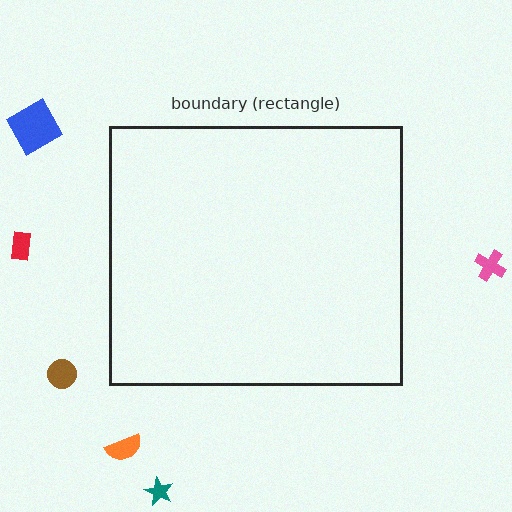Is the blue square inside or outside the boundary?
Outside.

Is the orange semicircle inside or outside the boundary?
Outside.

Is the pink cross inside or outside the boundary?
Outside.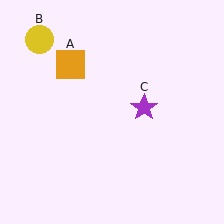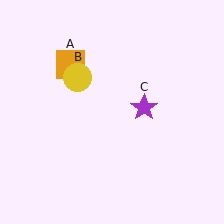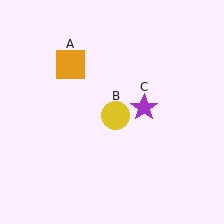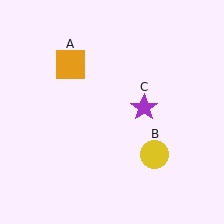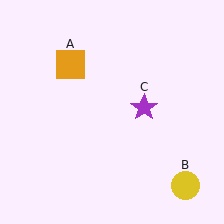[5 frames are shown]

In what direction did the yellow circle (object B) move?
The yellow circle (object B) moved down and to the right.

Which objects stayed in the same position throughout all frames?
Orange square (object A) and purple star (object C) remained stationary.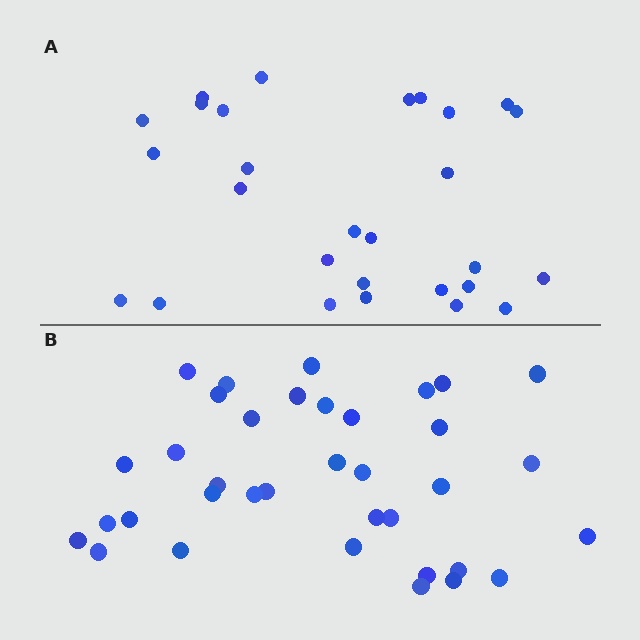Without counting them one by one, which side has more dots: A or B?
Region B (the bottom region) has more dots.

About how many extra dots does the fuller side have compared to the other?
Region B has roughly 8 or so more dots than region A.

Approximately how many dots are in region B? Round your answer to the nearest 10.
About 40 dots. (The exact count is 36, which rounds to 40.)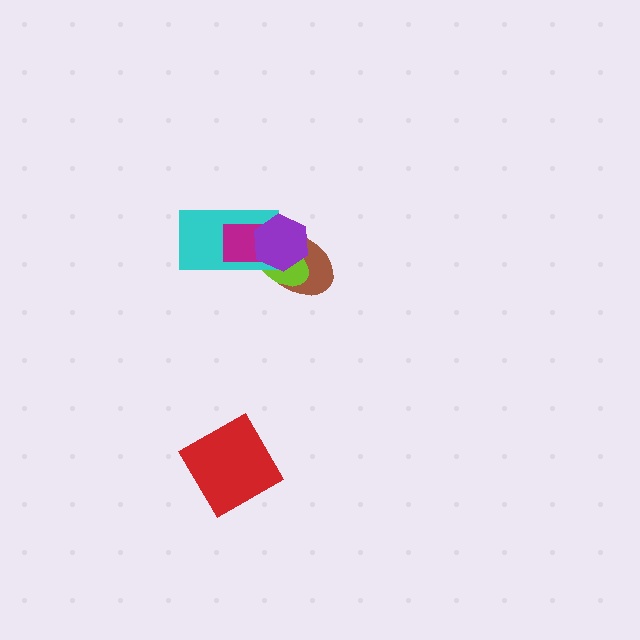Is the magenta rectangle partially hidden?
Yes, it is partially covered by another shape.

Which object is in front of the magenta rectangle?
The purple hexagon is in front of the magenta rectangle.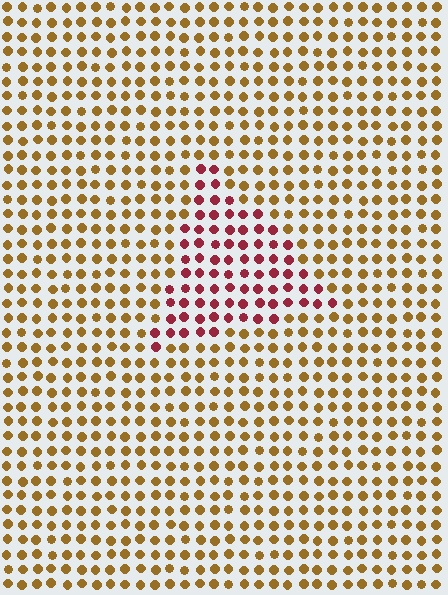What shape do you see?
I see a triangle.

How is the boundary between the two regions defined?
The boundary is defined purely by a slight shift in hue (about 52 degrees). Spacing, size, and orientation are identical on both sides.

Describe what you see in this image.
The image is filled with small brown elements in a uniform arrangement. A triangle-shaped region is visible where the elements are tinted to a slightly different hue, forming a subtle color boundary.